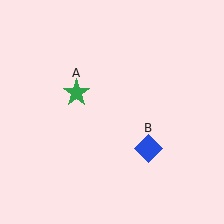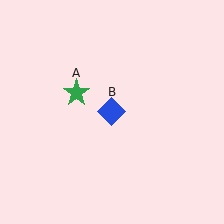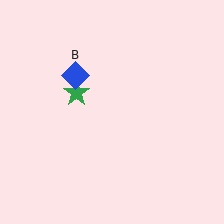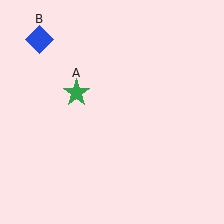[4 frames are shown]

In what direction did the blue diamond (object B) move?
The blue diamond (object B) moved up and to the left.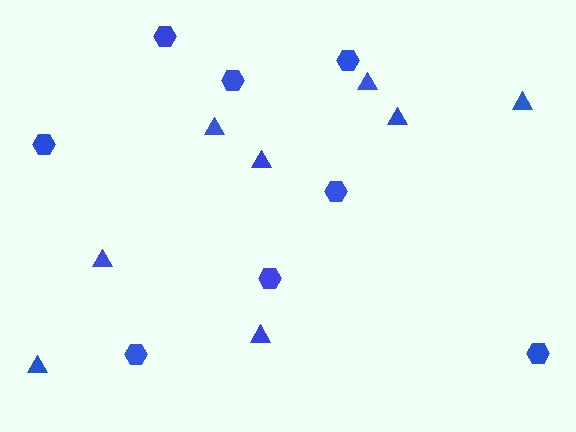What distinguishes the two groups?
There are 2 groups: one group of hexagons (8) and one group of triangles (8).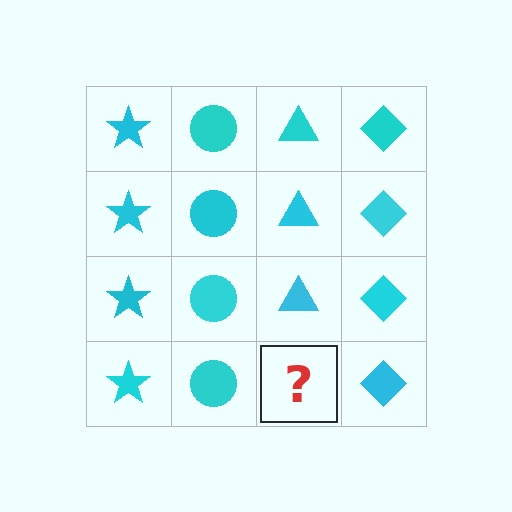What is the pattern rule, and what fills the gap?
The rule is that each column has a consistent shape. The gap should be filled with a cyan triangle.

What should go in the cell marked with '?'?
The missing cell should contain a cyan triangle.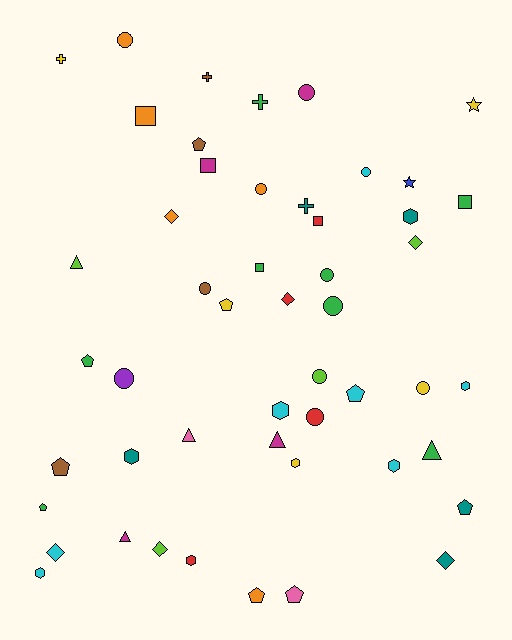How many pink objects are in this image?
There are 2 pink objects.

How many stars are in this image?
There are 2 stars.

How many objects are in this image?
There are 50 objects.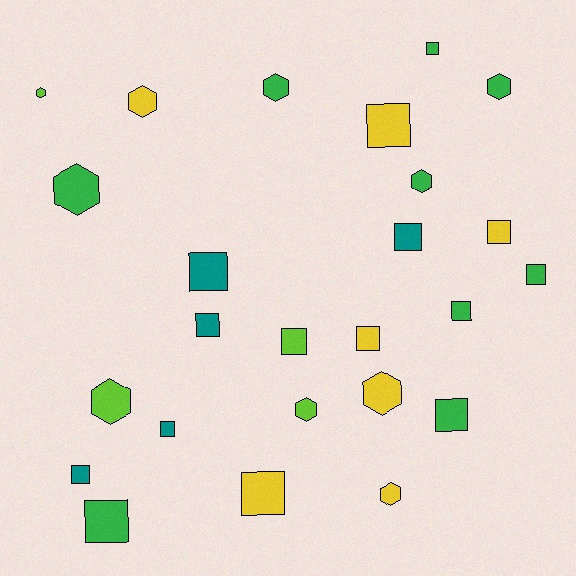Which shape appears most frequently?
Square, with 15 objects.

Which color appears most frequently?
Green, with 9 objects.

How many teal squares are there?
There are 5 teal squares.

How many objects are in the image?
There are 25 objects.